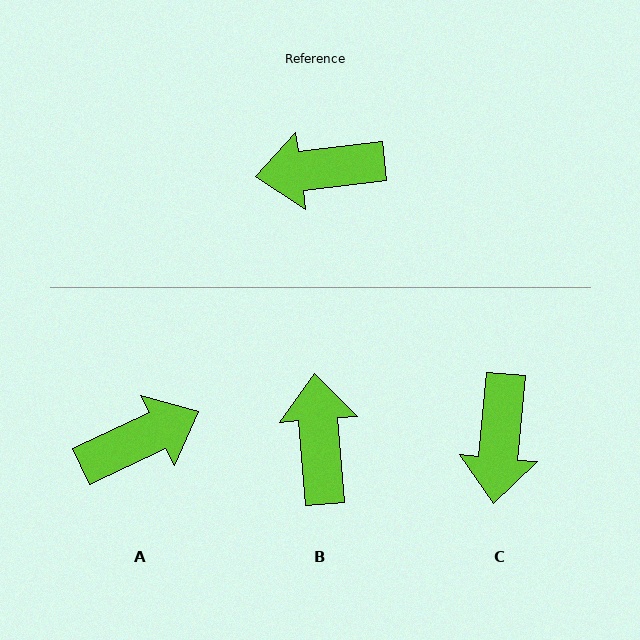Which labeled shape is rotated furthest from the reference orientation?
A, about 162 degrees away.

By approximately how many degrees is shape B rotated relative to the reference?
Approximately 92 degrees clockwise.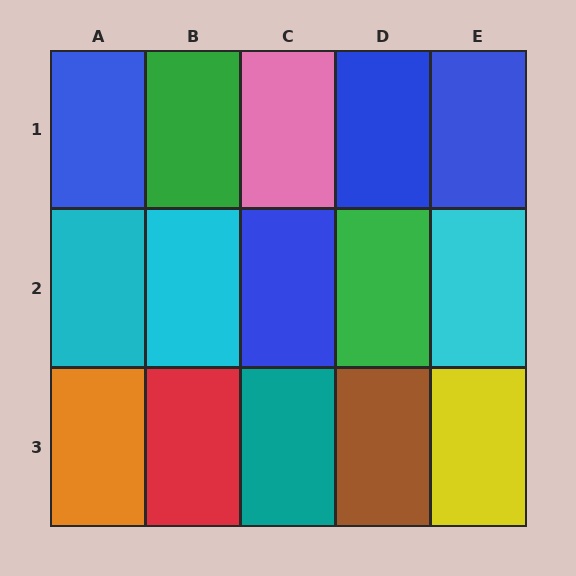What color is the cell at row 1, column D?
Blue.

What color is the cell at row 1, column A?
Blue.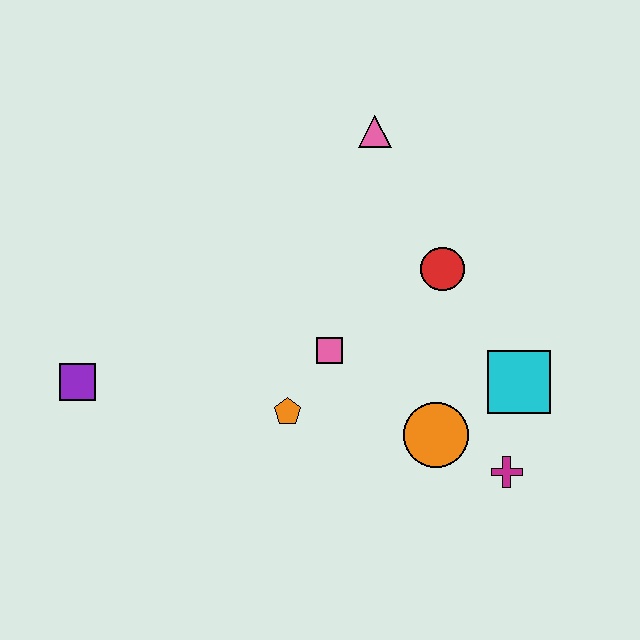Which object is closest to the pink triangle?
The red circle is closest to the pink triangle.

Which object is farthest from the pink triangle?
The purple square is farthest from the pink triangle.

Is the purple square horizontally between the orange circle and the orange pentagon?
No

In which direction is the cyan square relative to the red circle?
The cyan square is below the red circle.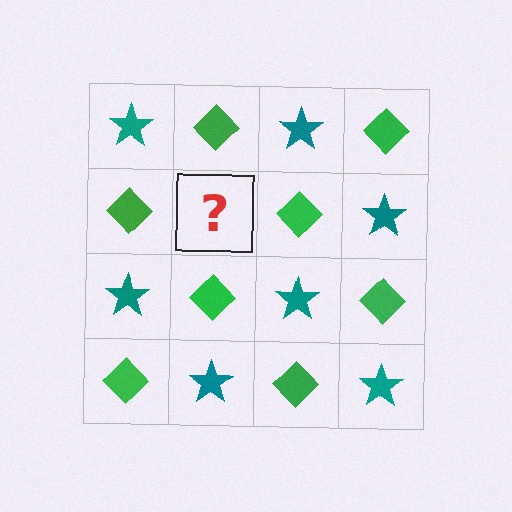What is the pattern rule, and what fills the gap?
The rule is that it alternates teal star and green diamond in a checkerboard pattern. The gap should be filled with a teal star.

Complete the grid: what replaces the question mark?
The question mark should be replaced with a teal star.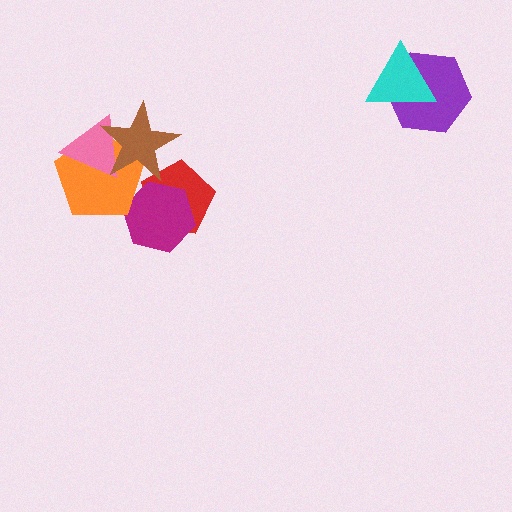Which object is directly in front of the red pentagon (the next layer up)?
The magenta hexagon is directly in front of the red pentagon.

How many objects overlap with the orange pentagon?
3 objects overlap with the orange pentagon.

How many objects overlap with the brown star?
3 objects overlap with the brown star.